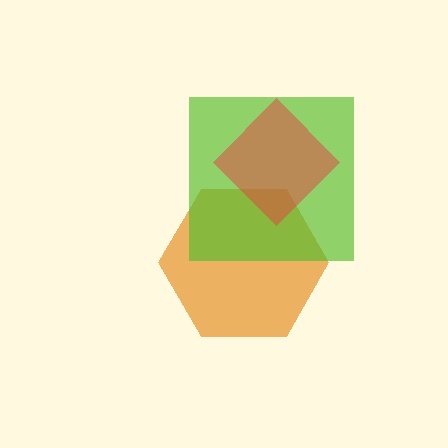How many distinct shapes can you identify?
There are 3 distinct shapes: an orange hexagon, a lime square, a red diamond.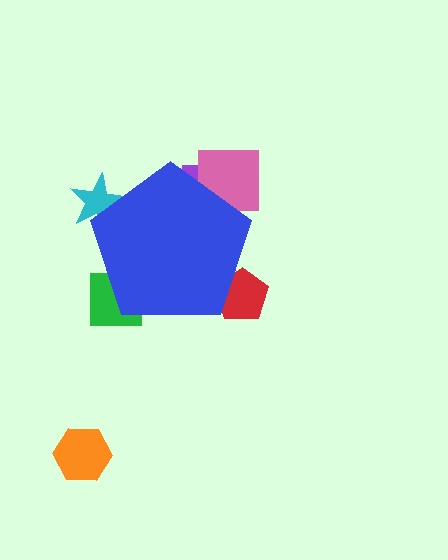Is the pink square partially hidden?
Yes, the pink square is partially hidden behind the blue pentagon.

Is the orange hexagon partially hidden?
No, the orange hexagon is fully visible.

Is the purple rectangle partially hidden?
Yes, the purple rectangle is partially hidden behind the blue pentagon.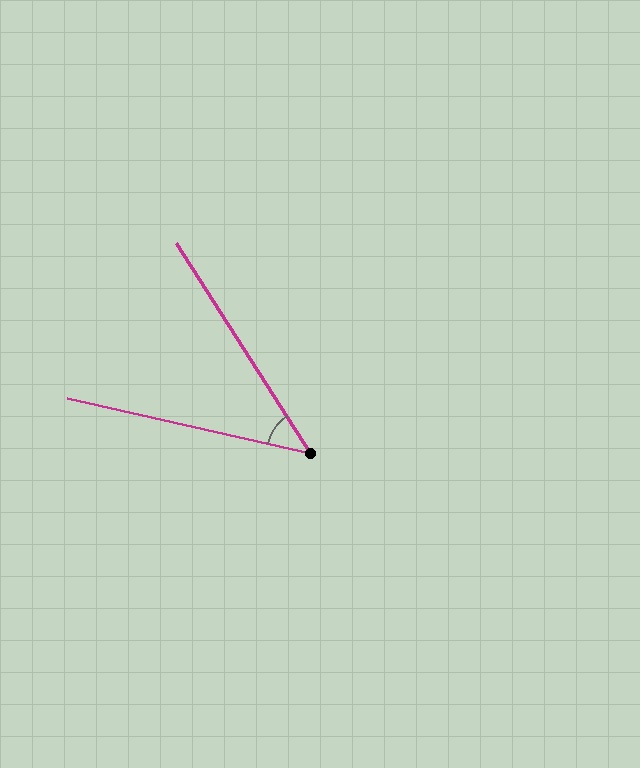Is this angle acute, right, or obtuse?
It is acute.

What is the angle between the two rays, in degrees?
Approximately 45 degrees.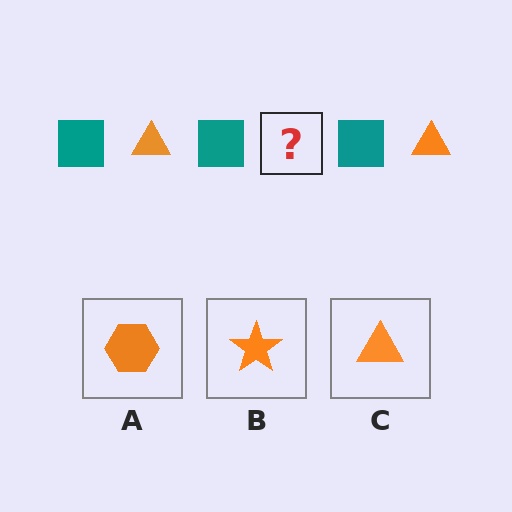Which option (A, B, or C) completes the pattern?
C.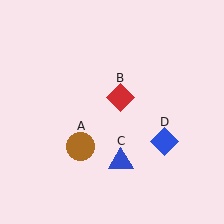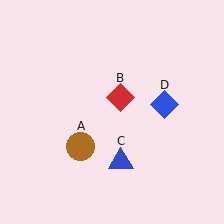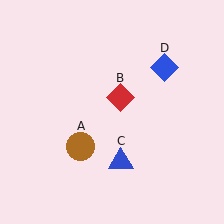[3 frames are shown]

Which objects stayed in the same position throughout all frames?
Brown circle (object A) and red diamond (object B) and blue triangle (object C) remained stationary.